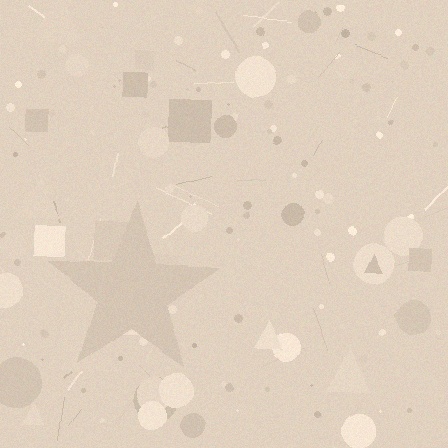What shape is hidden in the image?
A star is hidden in the image.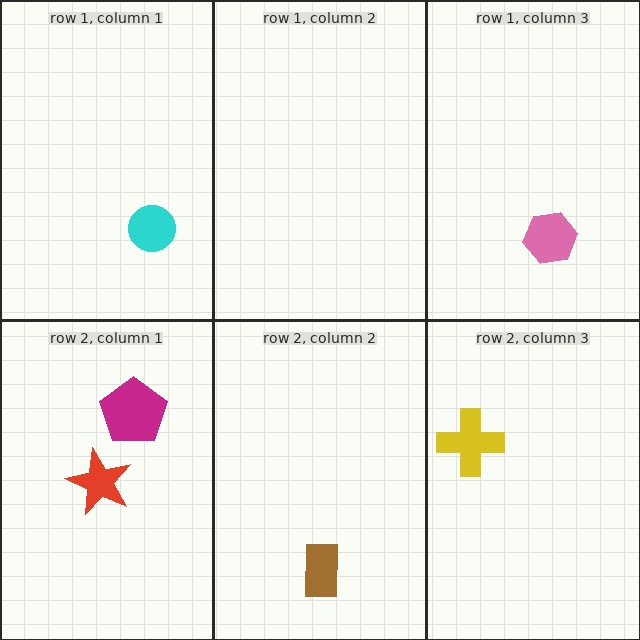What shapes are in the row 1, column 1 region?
The cyan circle.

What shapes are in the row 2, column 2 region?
The brown rectangle.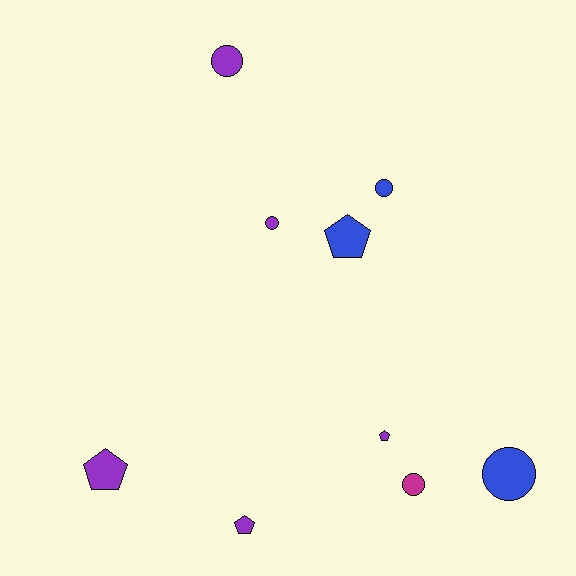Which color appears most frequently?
Purple, with 5 objects.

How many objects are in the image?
There are 9 objects.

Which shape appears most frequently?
Circle, with 5 objects.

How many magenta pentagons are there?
There are no magenta pentagons.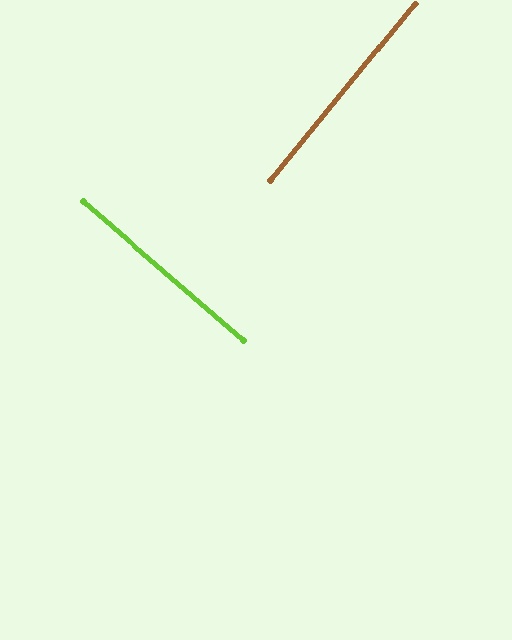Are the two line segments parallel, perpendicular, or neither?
Perpendicular — they meet at approximately 88°.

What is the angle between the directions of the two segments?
Approximately 88 degrees.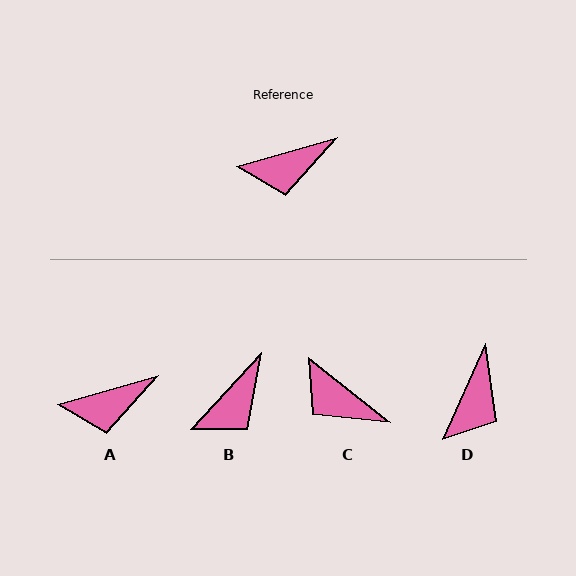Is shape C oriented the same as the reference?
No, it is off by about 55 degrees.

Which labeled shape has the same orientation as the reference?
A.